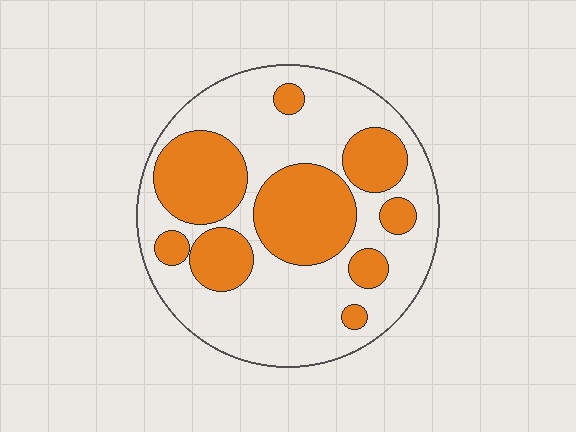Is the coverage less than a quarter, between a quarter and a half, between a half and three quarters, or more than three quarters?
Between a quarter and a half.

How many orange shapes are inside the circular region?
9.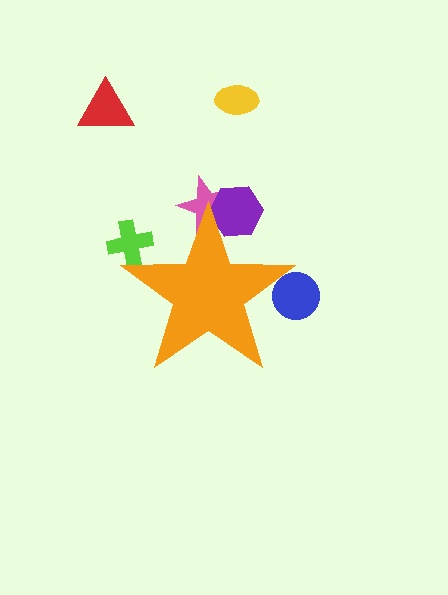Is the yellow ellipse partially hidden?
No, the yellow ellipse is fully visible.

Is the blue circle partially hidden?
Yes, the blue circle is partially hidden behind the orange star.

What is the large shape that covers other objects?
An orange star.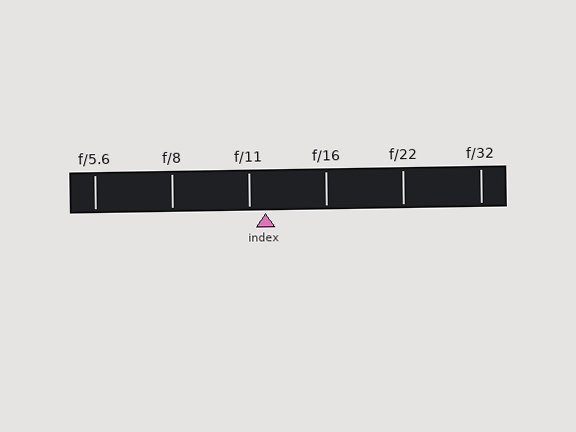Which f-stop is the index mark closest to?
The index mark is closest to f/11.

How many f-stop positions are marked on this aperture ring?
There are 6 f-stop positions marked.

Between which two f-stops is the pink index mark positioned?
The index mark is between f/11 and f/16.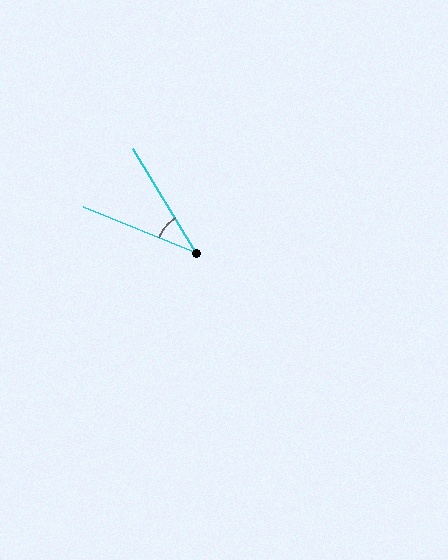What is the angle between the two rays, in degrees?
Approximately 36 degrees.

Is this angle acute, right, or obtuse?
It is acute.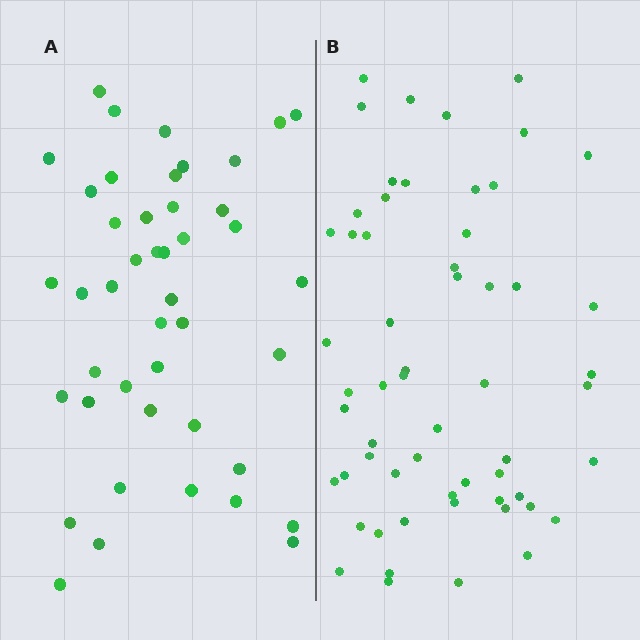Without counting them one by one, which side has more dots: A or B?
Region B (the right region) has more dots.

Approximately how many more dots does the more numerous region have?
Region B has approximately 15 more dots than region A.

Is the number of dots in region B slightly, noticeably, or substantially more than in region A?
Region B has noticeably more, but not dramatically so. The ratio is roughly 1.3 to 1.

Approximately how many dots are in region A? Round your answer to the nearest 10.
About 40 dots. (The exact count is 44, which rounds to 40.)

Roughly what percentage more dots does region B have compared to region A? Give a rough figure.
About 30% more.